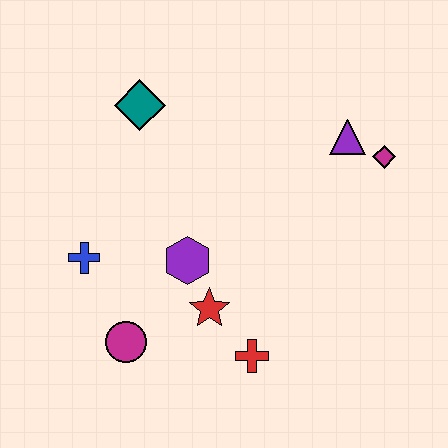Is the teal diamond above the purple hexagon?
Yes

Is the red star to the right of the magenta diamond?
No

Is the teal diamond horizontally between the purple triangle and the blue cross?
Yes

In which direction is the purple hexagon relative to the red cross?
The purple hexagon is above the red cross.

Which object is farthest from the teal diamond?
The red cross is farthest from the teal diamond.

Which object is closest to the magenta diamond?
The purple triangle is closest to the magenta diamond.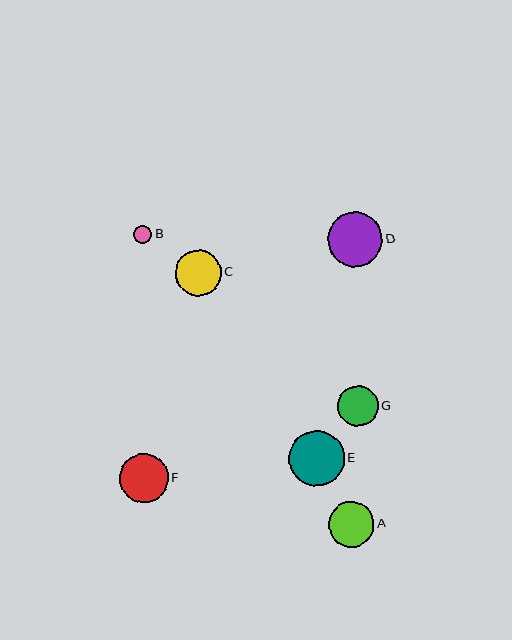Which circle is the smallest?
Circle B is the smallest with a size of approximately 18 pixels.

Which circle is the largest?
Circle E is the largest with a size of approximately 56 pixels.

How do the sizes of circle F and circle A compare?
Circle F and circle A are approximately the same size.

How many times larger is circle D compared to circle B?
Circle D is approximately 3.1 times the size of circle B.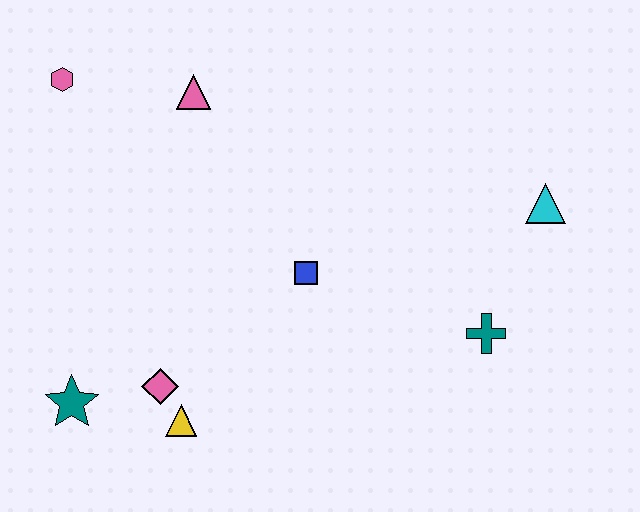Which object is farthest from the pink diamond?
The cyan triangle is farthest from the pink diamond.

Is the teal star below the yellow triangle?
No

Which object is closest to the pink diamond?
The yellow triangle is closest to the pink diamond.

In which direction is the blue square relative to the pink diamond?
The blue square is to the right of the pink diamond.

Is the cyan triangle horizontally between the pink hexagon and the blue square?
No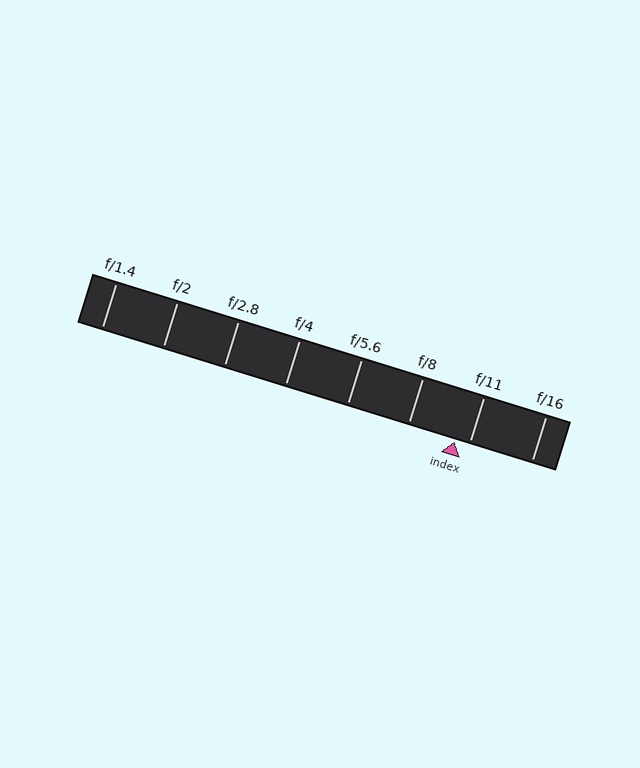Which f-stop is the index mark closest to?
The index mark is closest to f/11.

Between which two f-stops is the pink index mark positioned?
The index mark is between f/8 and f/11.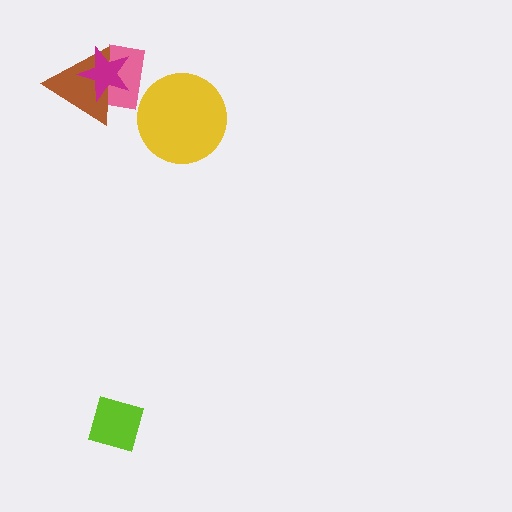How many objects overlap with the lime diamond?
0 objects overlap with the lime diamond.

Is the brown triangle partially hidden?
Yes, it is partially covered by another shape.